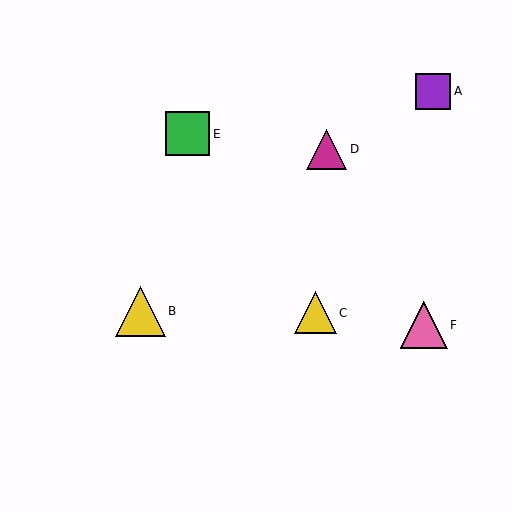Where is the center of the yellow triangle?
The center of the yellow triangle is at (315, 313).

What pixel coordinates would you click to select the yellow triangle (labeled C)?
Click at (315, 313) to select the yellow triangle C.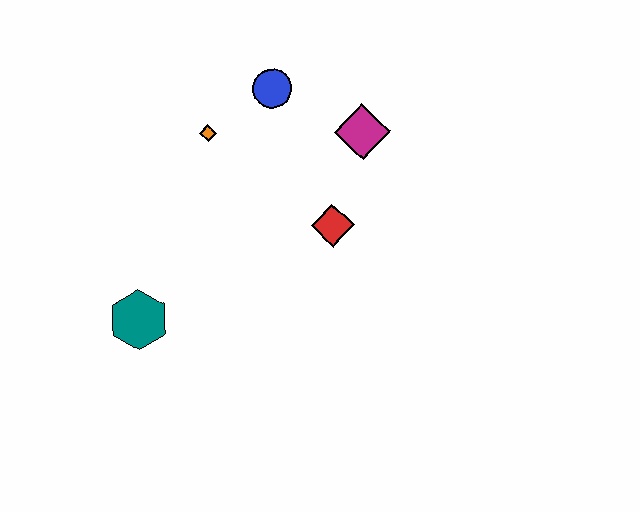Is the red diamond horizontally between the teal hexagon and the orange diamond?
No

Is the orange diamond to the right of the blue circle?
No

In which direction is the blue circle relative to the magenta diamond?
The blue circle is to the left of the magenta diamond.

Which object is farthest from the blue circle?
The teal hexagon is farthest from the blue circle.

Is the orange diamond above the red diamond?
Yes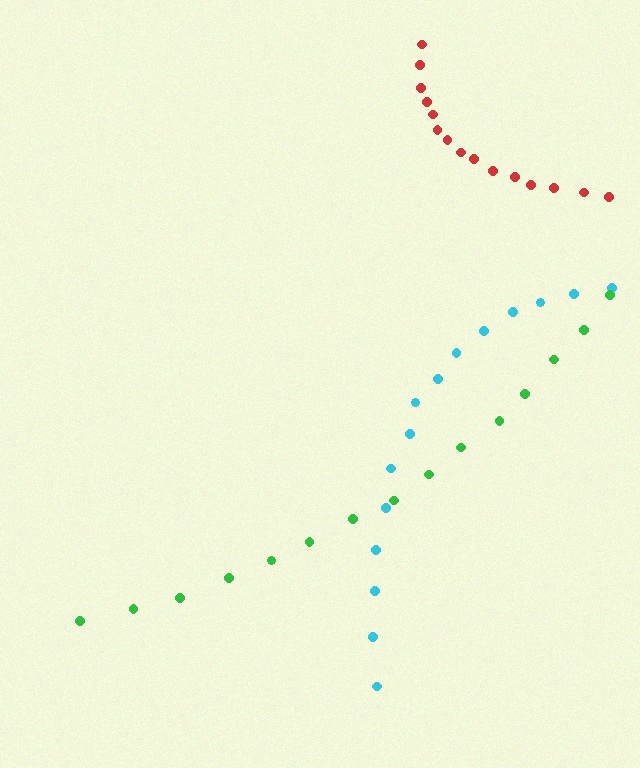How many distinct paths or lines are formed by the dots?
There are 3 distinct paths.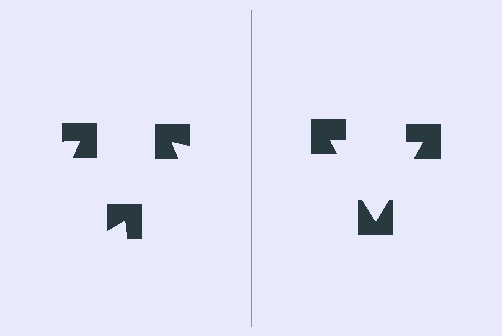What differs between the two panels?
The notched squares are positioned identically on both sides; only the wedge orientations differ. On the right they align to a triangle; on the left they are misaligned.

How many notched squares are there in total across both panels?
6 — 3 on each side.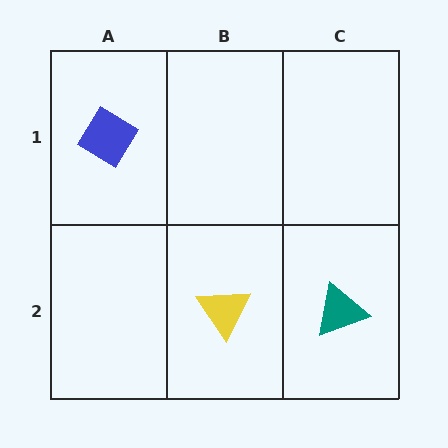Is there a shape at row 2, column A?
No, that cell is empty.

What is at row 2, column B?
A yellow triangle.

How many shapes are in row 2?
2 shapes.